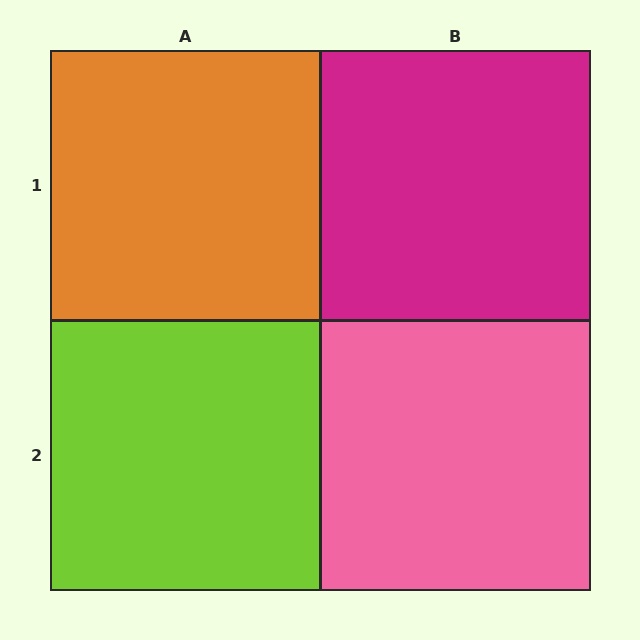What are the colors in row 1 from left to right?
Orange, magenta.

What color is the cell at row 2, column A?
Lime.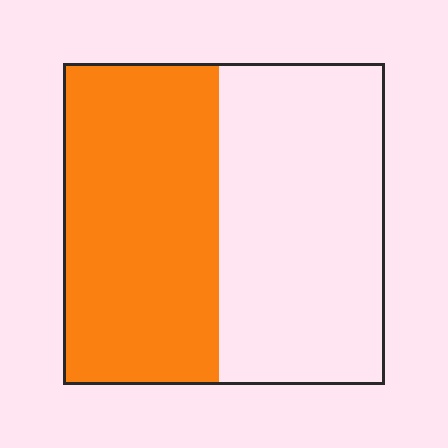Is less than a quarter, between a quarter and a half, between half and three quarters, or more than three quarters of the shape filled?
Between a quarter and a half.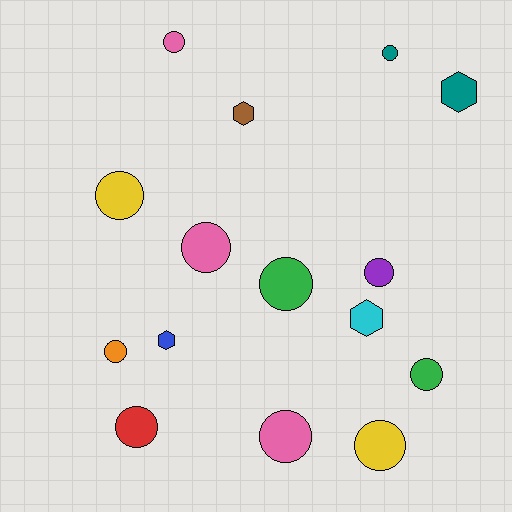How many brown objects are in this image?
There is 1 brown object.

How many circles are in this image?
There are 11 circles.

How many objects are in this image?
There are 15 objects.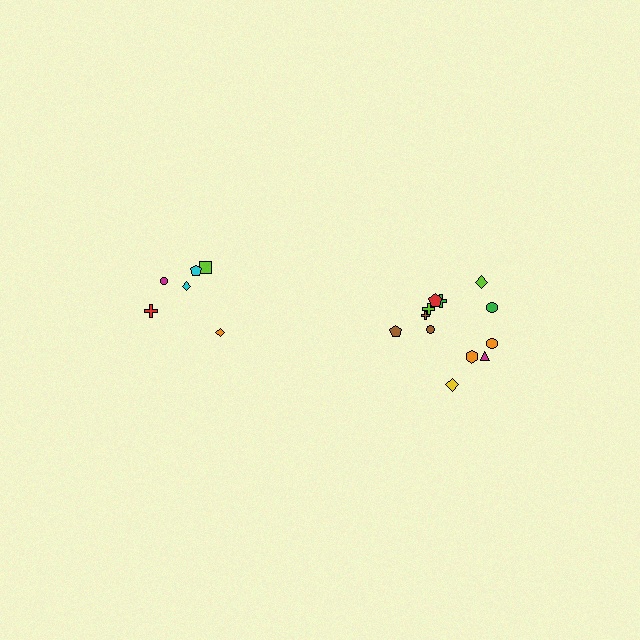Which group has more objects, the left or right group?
The right group.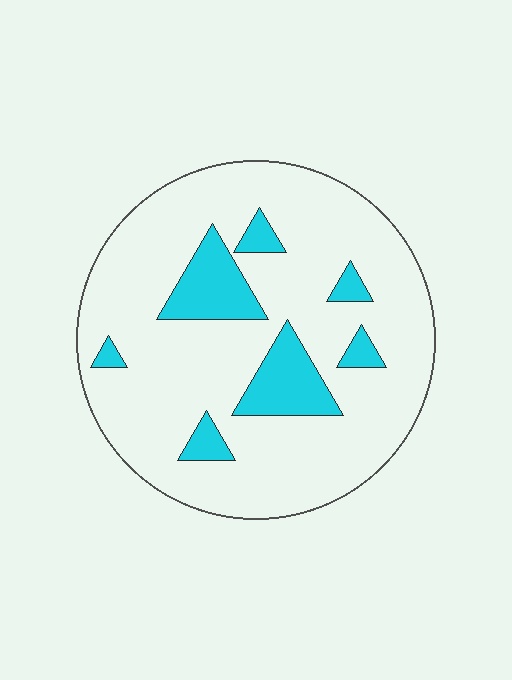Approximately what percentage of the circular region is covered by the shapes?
Approximately 15%.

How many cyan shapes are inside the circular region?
7.